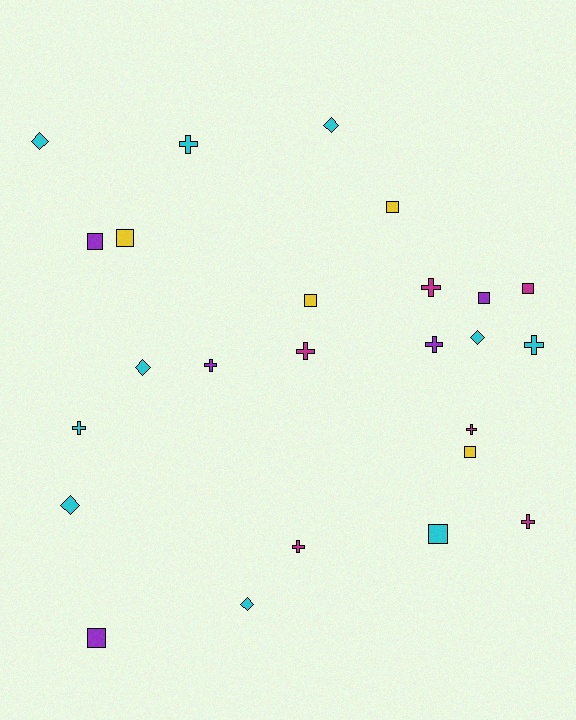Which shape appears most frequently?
Cross, with 10 objects.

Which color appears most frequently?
Cyan, with 10 objects.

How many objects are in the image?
There are 25 objects.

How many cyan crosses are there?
There are 3 cyan crosses.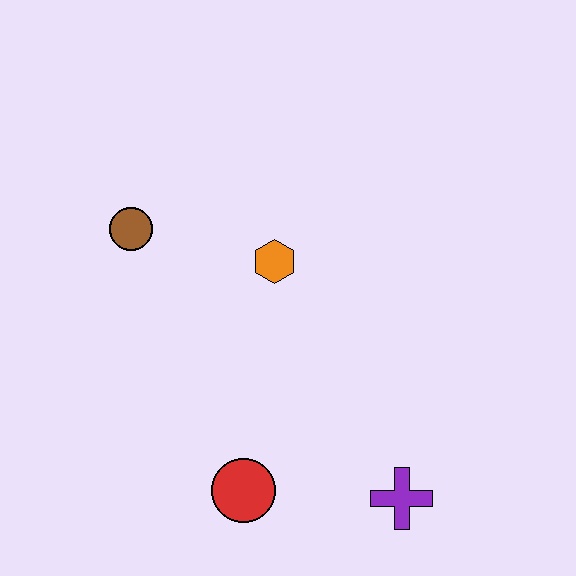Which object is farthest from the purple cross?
The brown circle is farthest from the purple cross.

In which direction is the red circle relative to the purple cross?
The red circle is to the left of the purple cross.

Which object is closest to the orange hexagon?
The brown circle is closest to the orange hexagon.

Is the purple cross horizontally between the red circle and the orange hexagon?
No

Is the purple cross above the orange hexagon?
No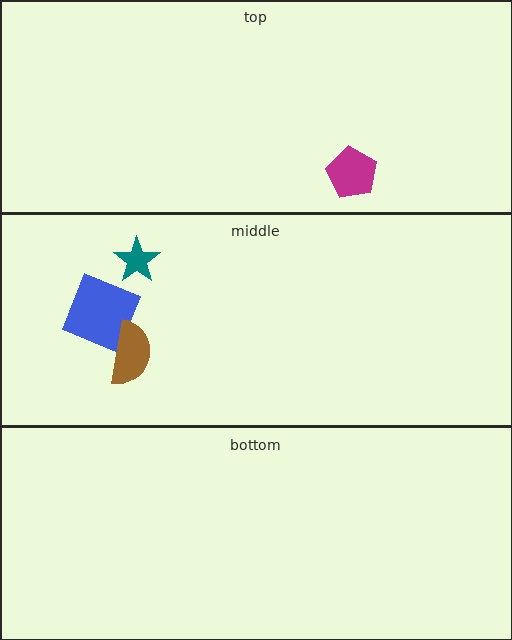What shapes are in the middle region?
The blue square, the teal star, the brown semicircle.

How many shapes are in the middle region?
3.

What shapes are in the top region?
The magenta pentagon.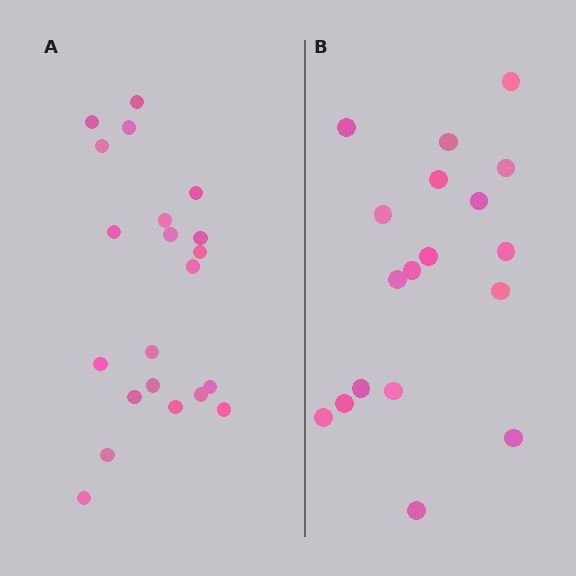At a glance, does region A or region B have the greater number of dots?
Region A (the left region) has more dots.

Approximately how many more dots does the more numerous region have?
Region A has just a few more — roughly 2 or 3 more dots than region B.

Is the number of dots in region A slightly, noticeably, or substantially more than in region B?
Region A has only slightly more — the two regions are fairly close. The ratio is roughly 1.2 to 1.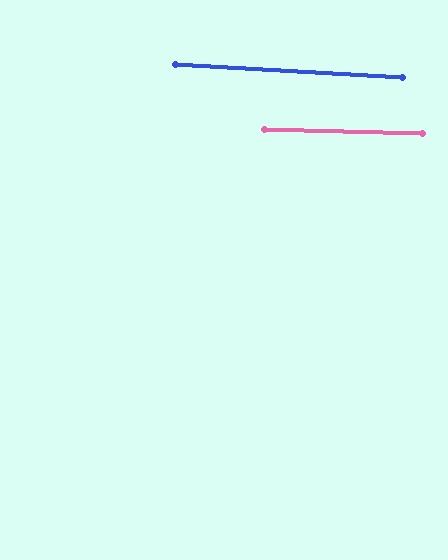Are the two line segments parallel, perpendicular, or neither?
Parallel — their directions differ by only 1.5°.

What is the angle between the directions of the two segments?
Approximately 2 degrees.